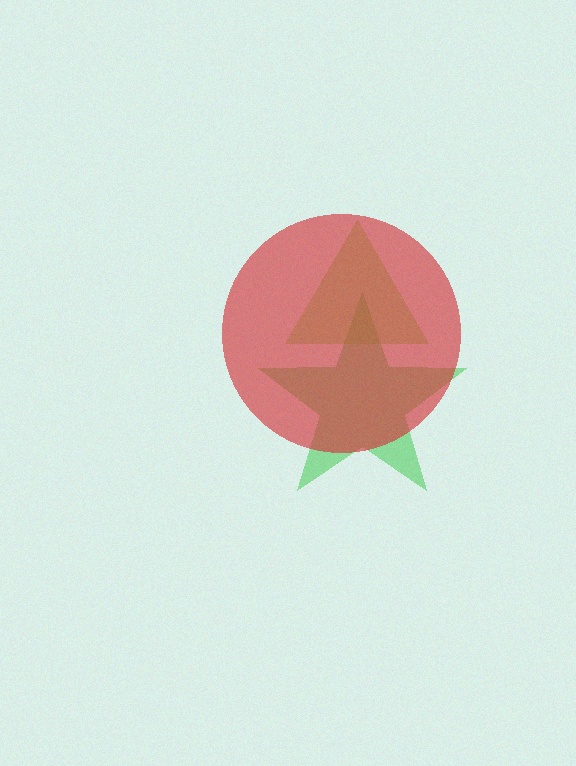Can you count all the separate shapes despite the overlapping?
Yes, there are 3 separate shapes.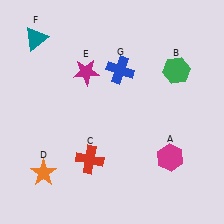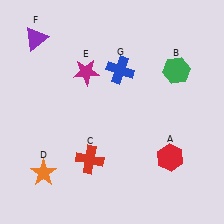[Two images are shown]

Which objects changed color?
A changed from magenta to red. F changed from teal to purple.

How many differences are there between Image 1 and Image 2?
There are 2 differences between the two images.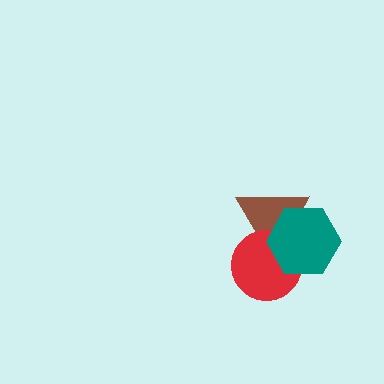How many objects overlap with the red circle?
2 objects overlap with the red circle.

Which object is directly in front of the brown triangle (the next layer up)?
The red circle is directly in front of the brown triangle.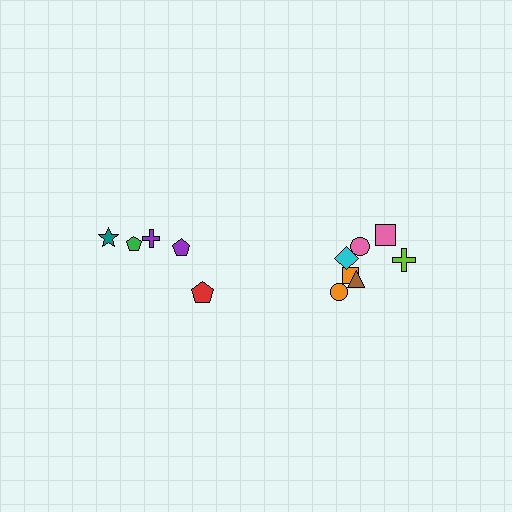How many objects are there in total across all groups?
There are 12 objects.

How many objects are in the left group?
There are 5 objects.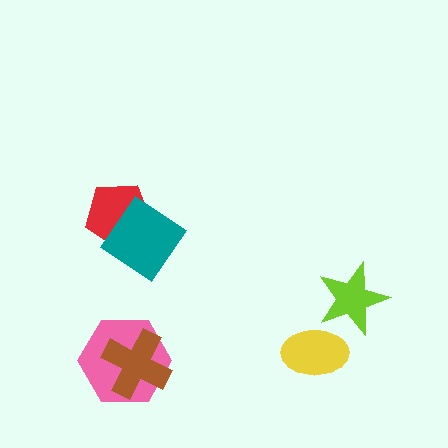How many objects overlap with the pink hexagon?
1 object overlaps with the pink hexagon.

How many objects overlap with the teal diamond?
1 object overlaps with the teal diamond.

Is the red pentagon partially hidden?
Yes, it is partially covered by another shape.